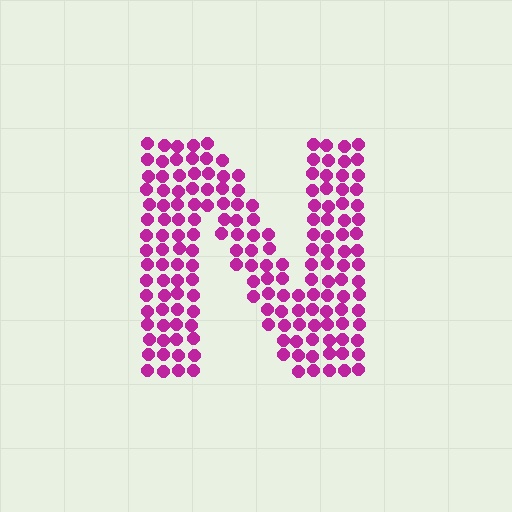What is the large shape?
The large shape is the letter N.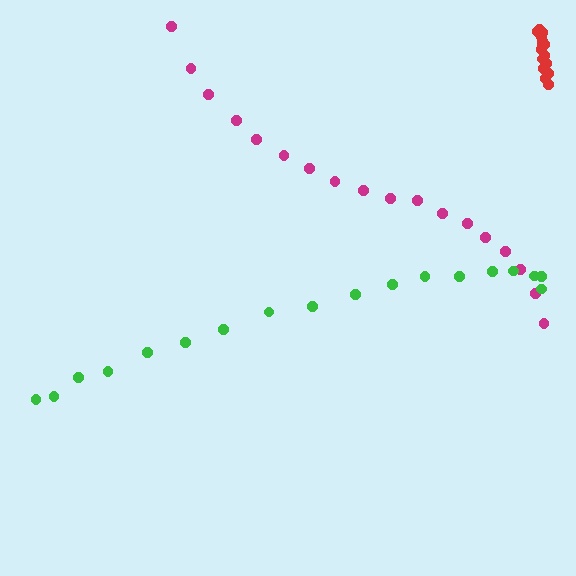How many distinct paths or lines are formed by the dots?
There are 3 distinct paths.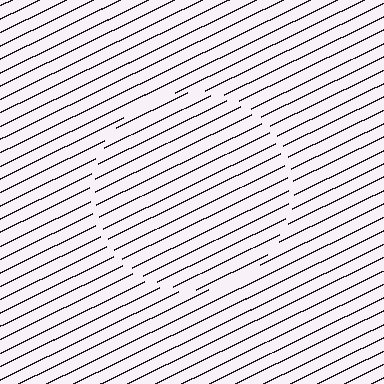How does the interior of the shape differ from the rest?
The interior of the shape contains the same grating, shifted by half a period — the contour is defined by the phase discontinuity where line-ends from the inner and outer gratings abut.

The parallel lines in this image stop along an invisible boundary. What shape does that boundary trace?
An illusory circle. The interior of the shape contains the same grating, shifted by half a period — the contour is defined by the phase discontinuity where line-ends from the inner and outer gratings abut.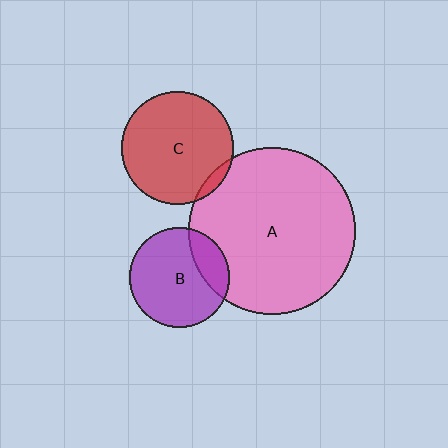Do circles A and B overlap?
Yes.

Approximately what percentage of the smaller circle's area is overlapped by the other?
Approximately 20%.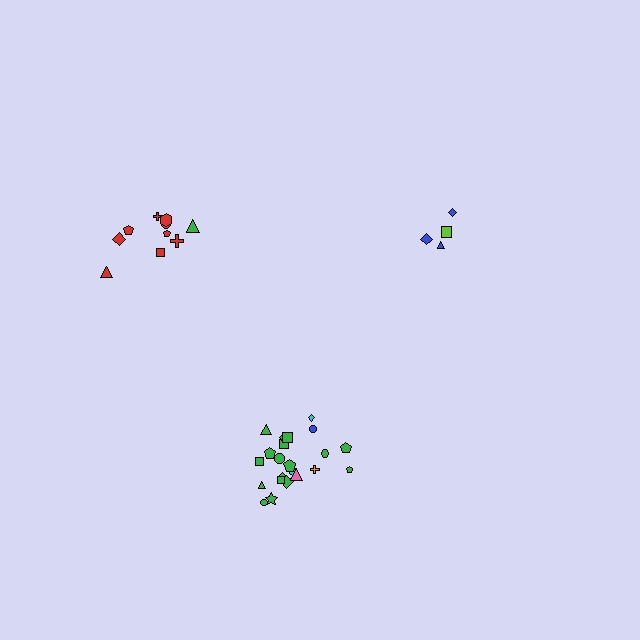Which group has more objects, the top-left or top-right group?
The top-left group.